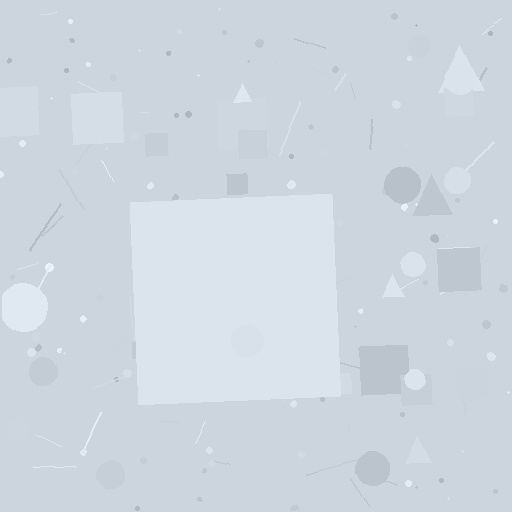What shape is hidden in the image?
A square is hidden in the image.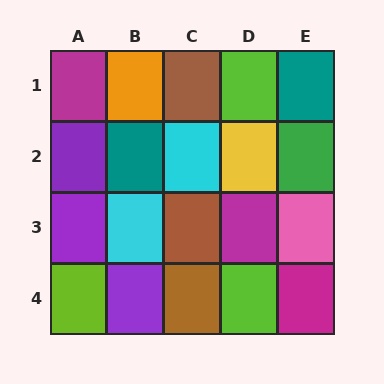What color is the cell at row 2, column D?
Yellow.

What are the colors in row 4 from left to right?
Lime, purple, brown, lime, magenta.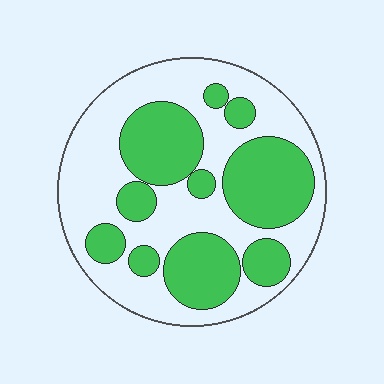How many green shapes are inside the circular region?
10.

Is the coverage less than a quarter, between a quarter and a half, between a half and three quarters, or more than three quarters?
Between a quarter and a half.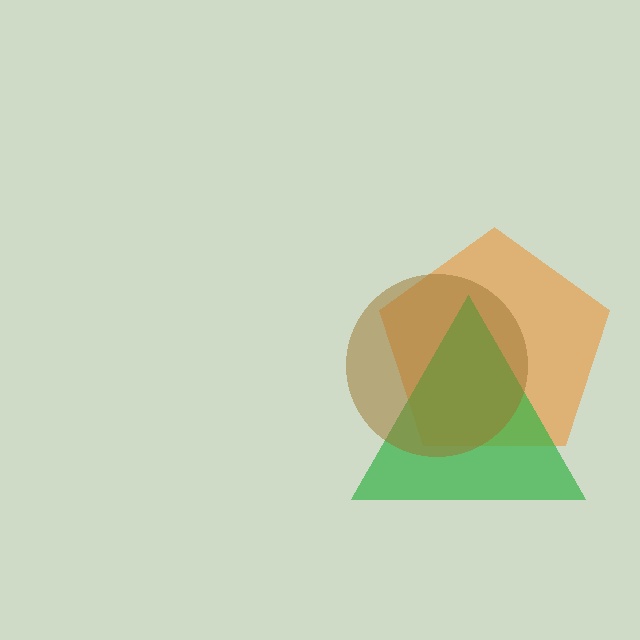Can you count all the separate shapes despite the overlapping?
Yes, there are 3 separate shapes.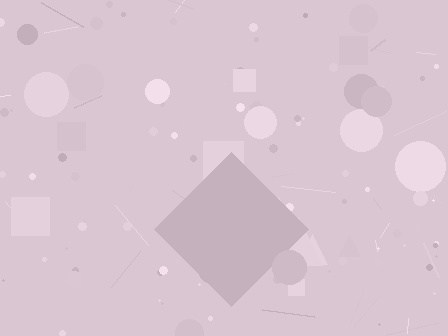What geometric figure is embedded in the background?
A diamond is embedded in the background.